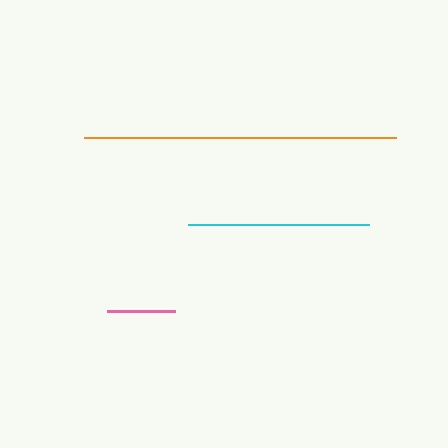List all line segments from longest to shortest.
From longest to shortest: orange, cyan, pink.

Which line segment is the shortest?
The pink line is the shortest at approximately 68 pixels.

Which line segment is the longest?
The orange line is the longest at approximately 312 pixels.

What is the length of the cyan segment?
The cyan segment is approximately 181 pixels long.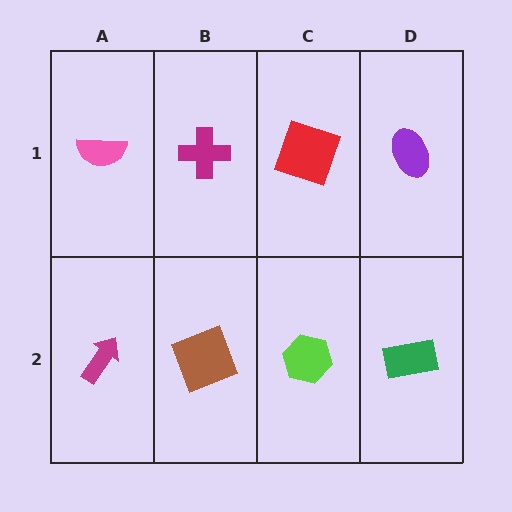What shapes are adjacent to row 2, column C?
A red square (row 1, column C), a brown square (row 2, column B), a green rectangle (row 2, column D).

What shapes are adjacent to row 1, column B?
A brown square (row 2, column B), a pink semicircle (row 1, column A), a red square (row 1, column C).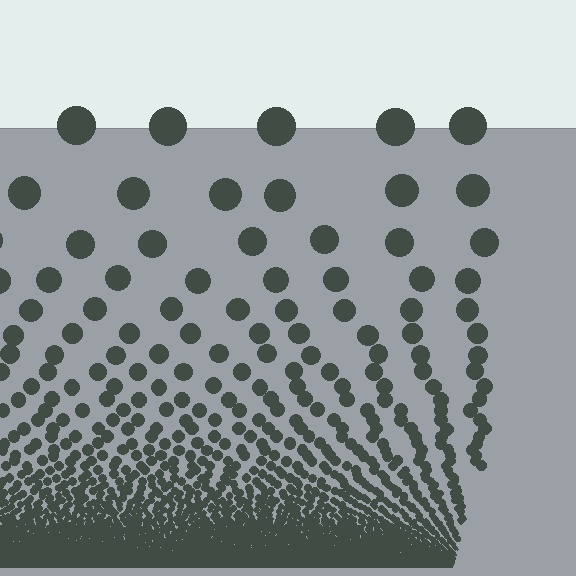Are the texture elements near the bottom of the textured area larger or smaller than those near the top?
Smaller. The gradient is inverted — elements near the bottom are smaller and denser.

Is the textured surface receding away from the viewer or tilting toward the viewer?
The surface appears to tilt toward the viewer. Texture elements get larger and sparser toward the top.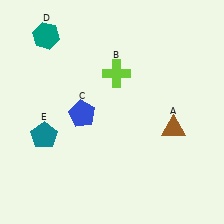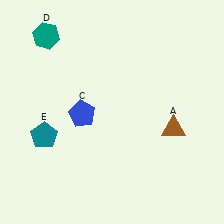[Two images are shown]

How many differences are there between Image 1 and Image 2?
There is 1 difference between the two images.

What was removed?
The lime cross (B) was removed in Image 2.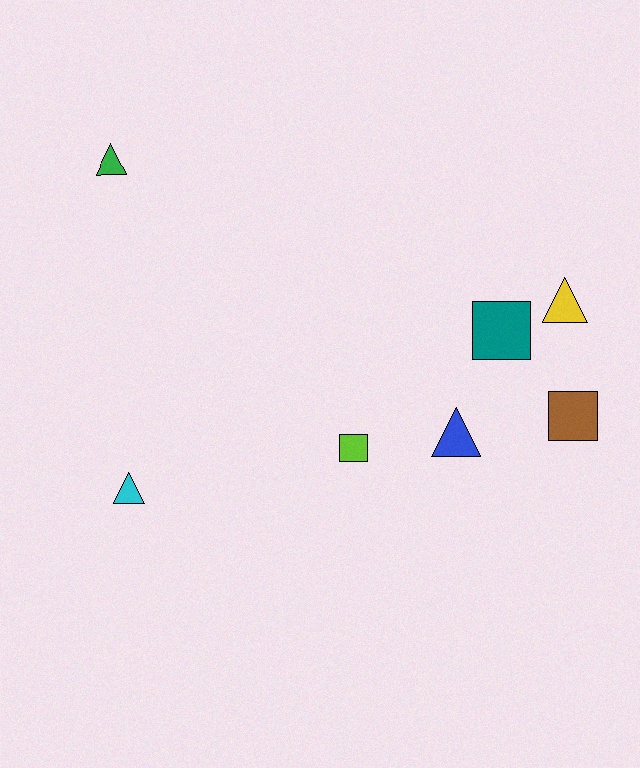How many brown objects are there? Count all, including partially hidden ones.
There is 1 brown object.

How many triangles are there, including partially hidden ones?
There are 4 triangles.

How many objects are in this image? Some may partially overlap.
There are 7 objects.